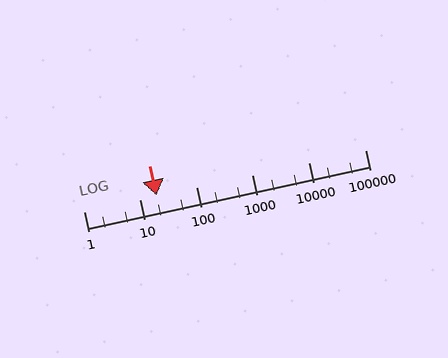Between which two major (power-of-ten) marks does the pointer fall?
The pointer is between 10 and 100.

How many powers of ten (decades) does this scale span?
The scale spans 5 decades, from 1 to 100000.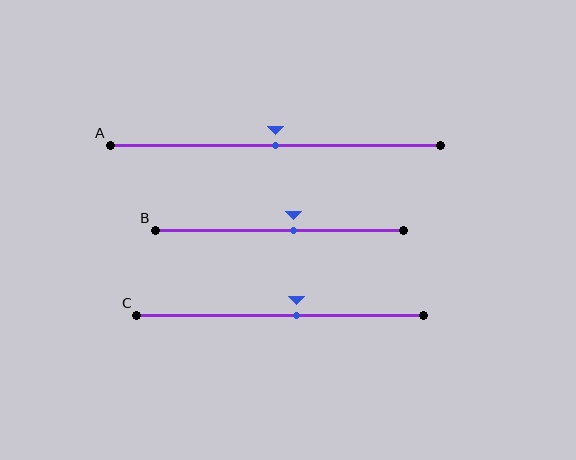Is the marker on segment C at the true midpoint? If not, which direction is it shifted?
No, the marker on segment C is shifted to the right by about 6% of the segment length.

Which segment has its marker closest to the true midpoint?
Segment A has its marker closest to the true midpoint.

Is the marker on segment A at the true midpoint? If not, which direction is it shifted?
Yes, the marker on segment A is at the true midpoint.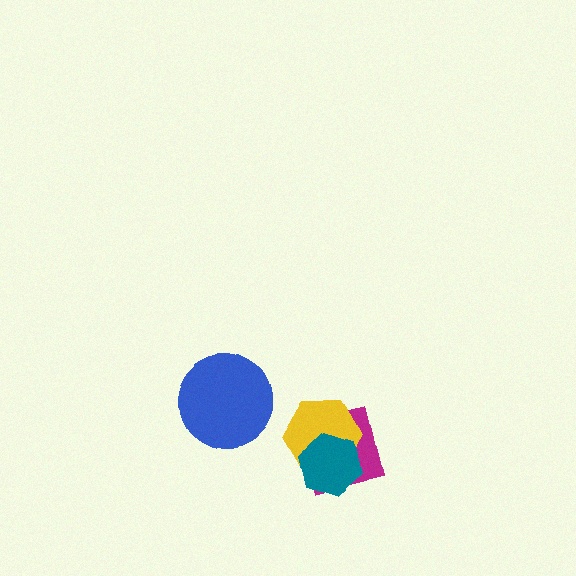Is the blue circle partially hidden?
No, no other shape covers it.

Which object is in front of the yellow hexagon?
The teal hexagon is in front of the yellow hexagon.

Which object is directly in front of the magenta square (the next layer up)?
The yellow hexagon is directly in front of the magenta square.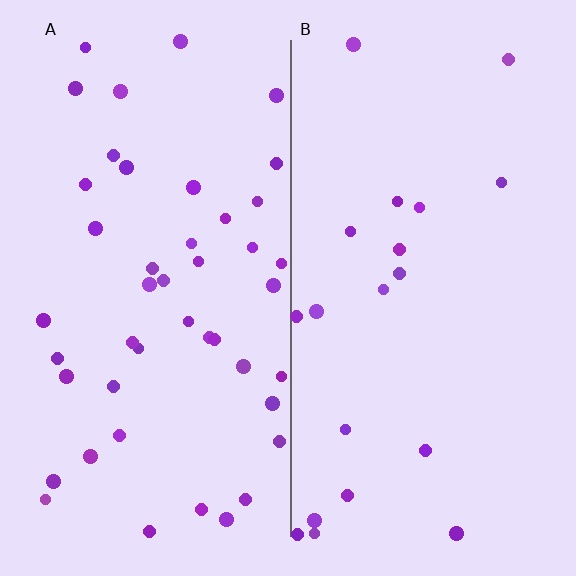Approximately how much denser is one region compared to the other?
Approximately 2.3× — region A over region B.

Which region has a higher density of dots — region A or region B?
A (the left).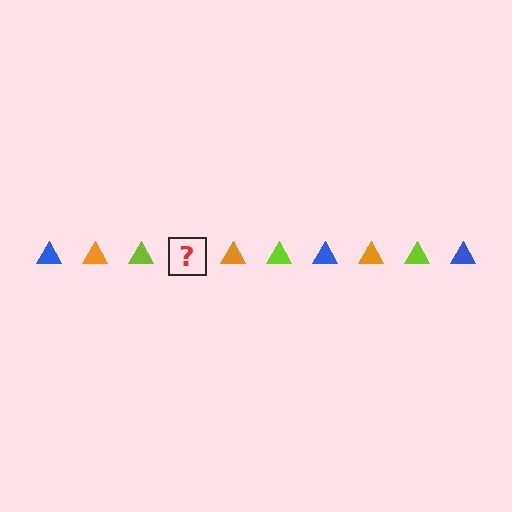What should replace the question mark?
The question mark should be replaced with a blue triangle.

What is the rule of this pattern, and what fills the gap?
The rule is that the pattern cycles through blue, orange, lime triangles. The gap should be filled with a blue triangle.